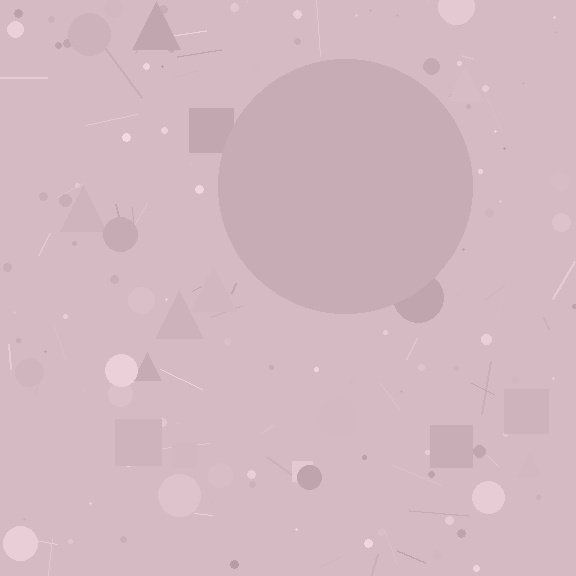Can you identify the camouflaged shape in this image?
The camouflaged shape is a circle.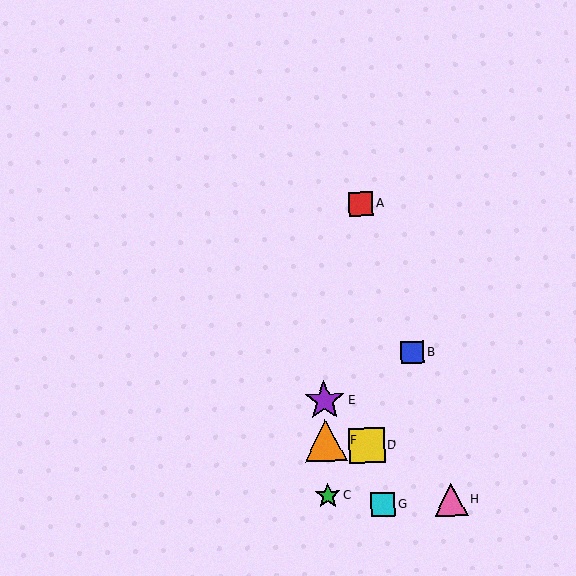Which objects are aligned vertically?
Objects C, E, F are aligned vertically.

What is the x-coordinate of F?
Object F is at x≈326.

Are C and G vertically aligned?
No, C is at x≈328 and G is at x≈383.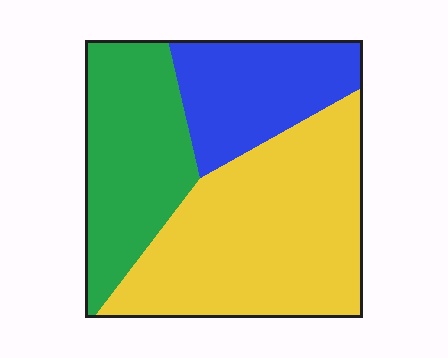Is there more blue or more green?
Green.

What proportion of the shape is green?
Green takes up between a quarter and a half of the shape.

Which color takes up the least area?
Blue, at roughly 20%.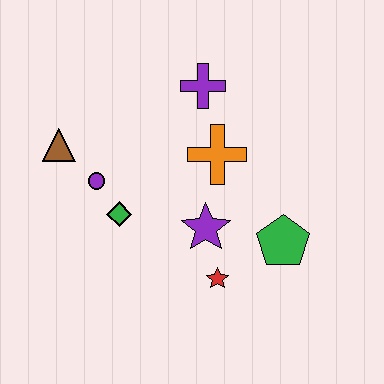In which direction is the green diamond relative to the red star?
The green diamond is to the left of the red star.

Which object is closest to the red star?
The purple star is closest to the red star.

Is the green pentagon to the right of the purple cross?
Yes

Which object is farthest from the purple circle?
The green pentagon is farthest from the purple circle.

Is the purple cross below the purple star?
No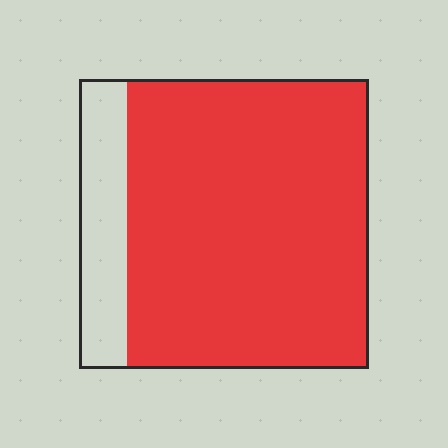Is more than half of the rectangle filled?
Yes.